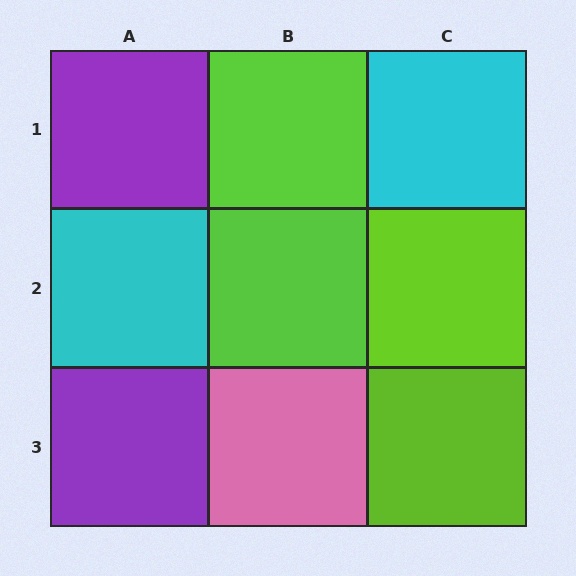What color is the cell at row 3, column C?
Lime.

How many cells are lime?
4 cells are lime.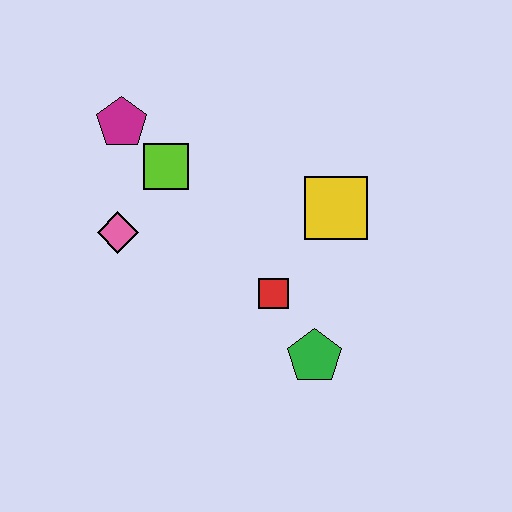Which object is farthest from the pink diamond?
The green pentagon is farthest from the pink diamond.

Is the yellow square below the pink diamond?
No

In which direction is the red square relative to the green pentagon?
The red square is above the green pentagon.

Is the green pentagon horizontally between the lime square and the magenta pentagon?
No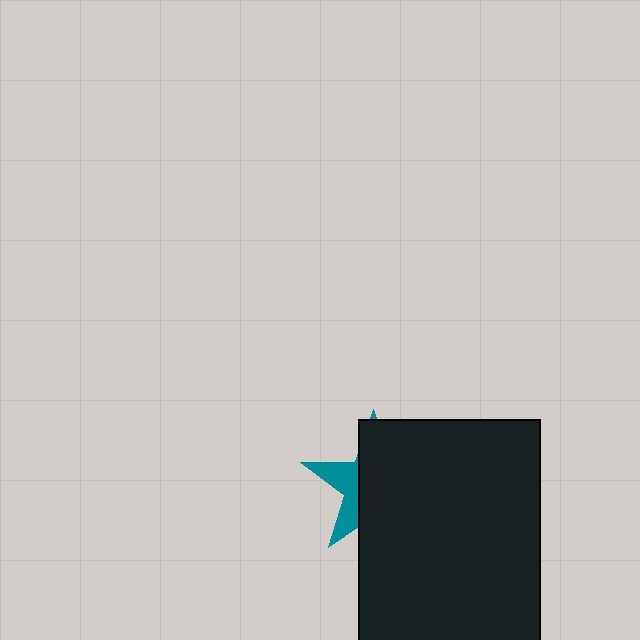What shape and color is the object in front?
The object in front is a black rectangle.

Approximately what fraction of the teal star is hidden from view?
Roughly 70% of the teal star is hidden behind the black rectangle.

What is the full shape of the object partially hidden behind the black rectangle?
The partially hidden object is a teal star.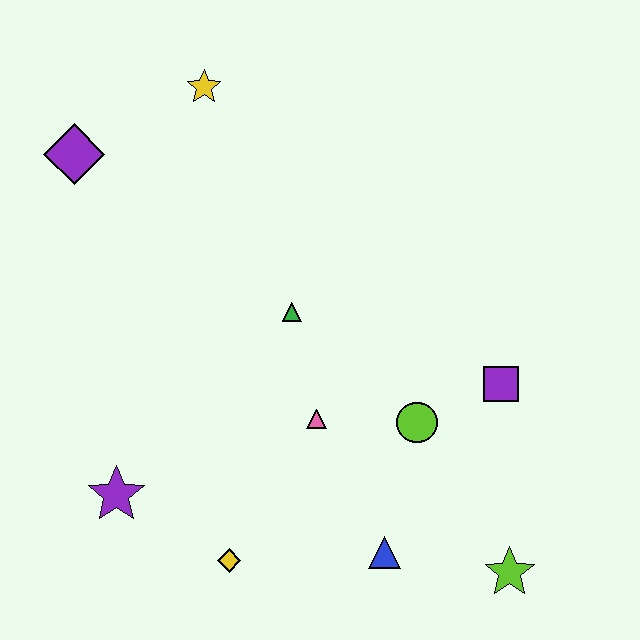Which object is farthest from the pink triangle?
The purple diamond is farthest from the pink triangle.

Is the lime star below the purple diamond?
Yes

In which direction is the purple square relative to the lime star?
The purple square is above the lime star.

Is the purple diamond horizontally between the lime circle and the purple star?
No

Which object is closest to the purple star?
The yellow diamond is closest to the purple star.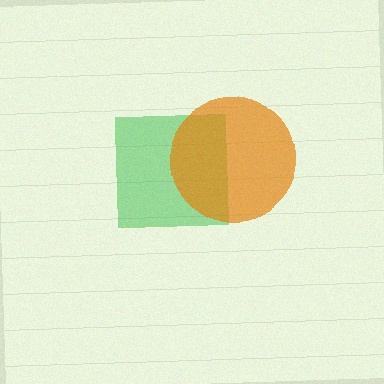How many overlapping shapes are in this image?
There are 2 overlapping shapes in the image.